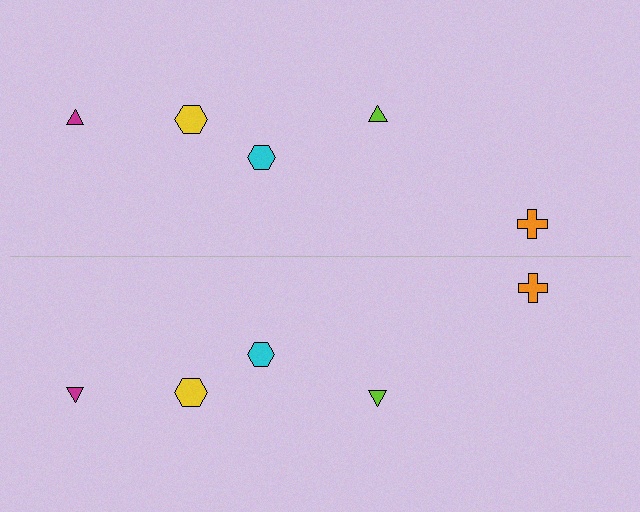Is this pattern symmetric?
Yes, this pattern has bilateral (reflection) symmetry.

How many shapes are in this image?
There are 10 shapes in this image.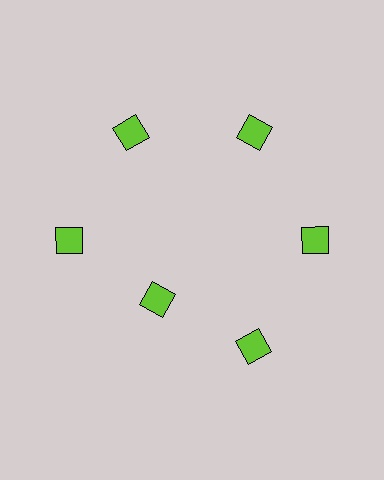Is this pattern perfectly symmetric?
No. The 6 lime diamonds are arranged in a ring, but one element near the 7 o'clock position is pulled inward toward the center, breaking the 6-fold rotational symmetry.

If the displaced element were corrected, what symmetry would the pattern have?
It would have 6-fold rotational symmetry — the pattern would map onto itself every 60 degrees.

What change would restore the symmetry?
The symmetry would be restored by moving it outward, back onto the ring so that all 6 diamonds sit at equal angles and equal distance from the center.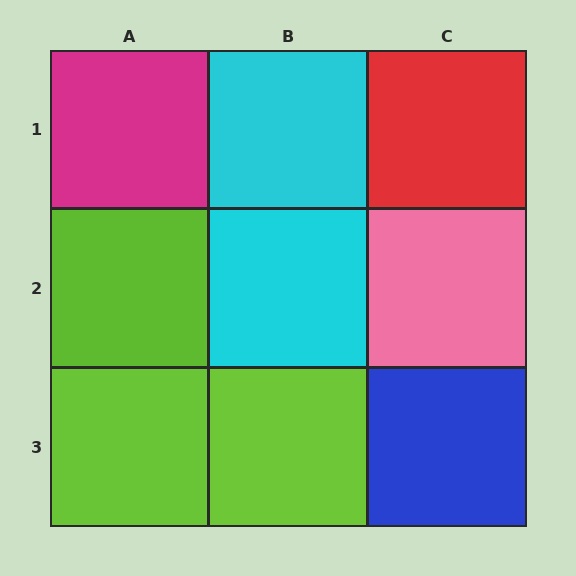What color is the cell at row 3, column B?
Lime.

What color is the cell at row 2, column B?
Cyan.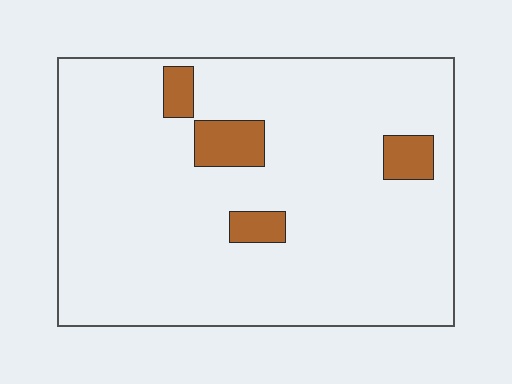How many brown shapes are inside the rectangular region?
4.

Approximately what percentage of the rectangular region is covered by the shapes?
Approximately 10%.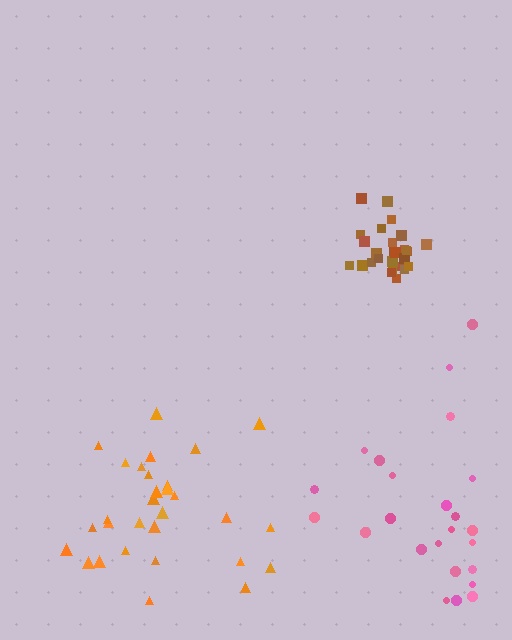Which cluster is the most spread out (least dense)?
Pink.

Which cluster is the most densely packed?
Brown.